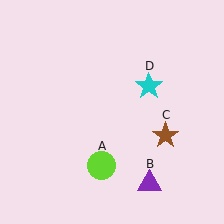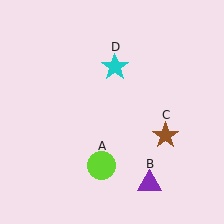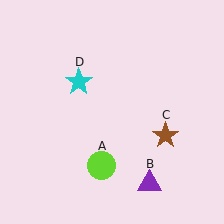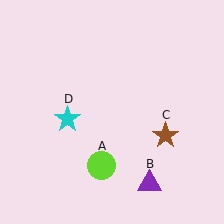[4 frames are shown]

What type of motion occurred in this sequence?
The cyan star (object D) rotated counterclockwise around the center of the scene.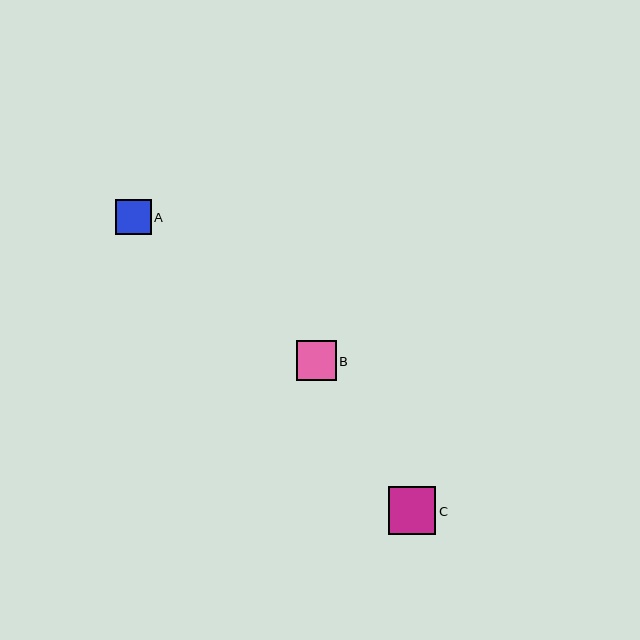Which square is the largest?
Square C is the largest with a size of approximately 47 pixels.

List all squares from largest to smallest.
From largest to smallest: C, B, A.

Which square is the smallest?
Square A is the smallest with a size of approximately 36 pixels.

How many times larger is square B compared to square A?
Square B is approximately 1.1 times the size of square A.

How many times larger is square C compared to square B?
Square C is approximately 1.2 times the size of square B.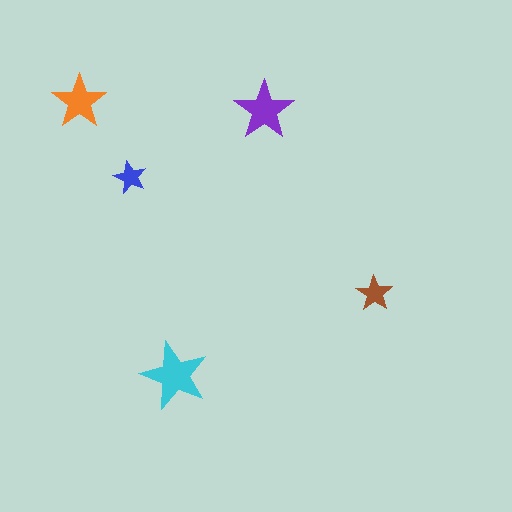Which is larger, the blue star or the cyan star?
The cyan one.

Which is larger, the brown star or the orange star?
The orange one.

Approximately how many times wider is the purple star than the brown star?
About 1.5 times wider.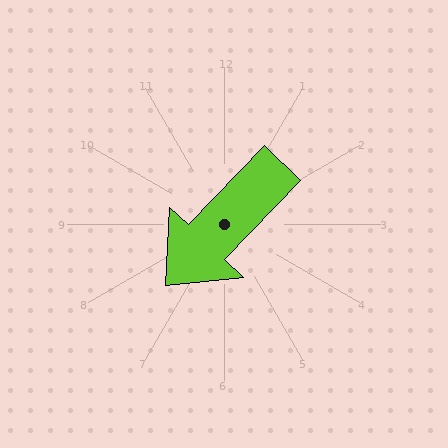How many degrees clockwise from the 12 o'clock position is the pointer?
Approximately 224 degrees.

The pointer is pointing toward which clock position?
Roughly 7 o'clock.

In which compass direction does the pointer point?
Southwest.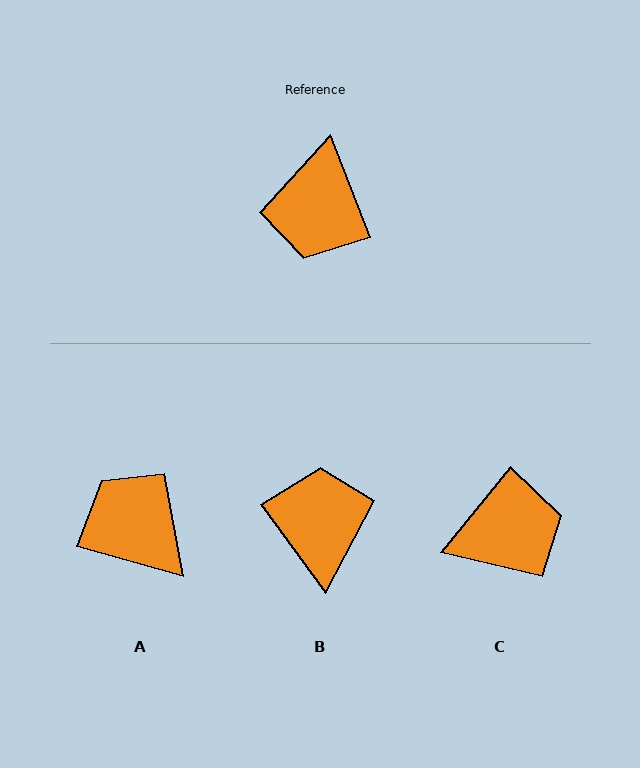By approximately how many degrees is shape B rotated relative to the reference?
Approximately 165 degrees clockwise.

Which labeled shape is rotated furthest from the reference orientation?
B, about 165 degrees away.